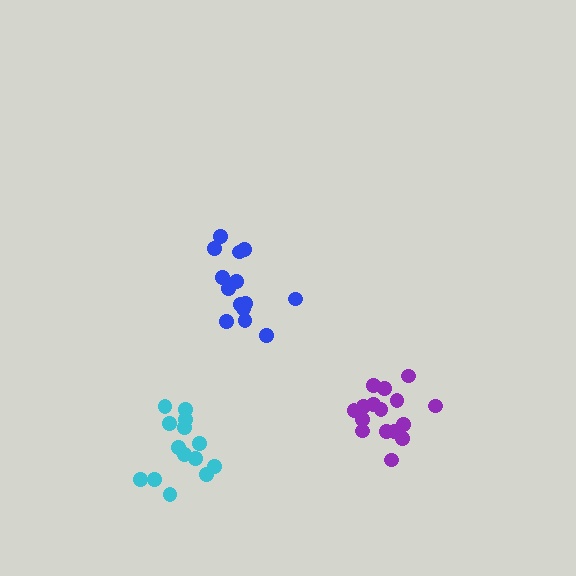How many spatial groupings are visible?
There are 3 spatial groupings.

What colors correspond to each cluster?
The clusters are colored: purple, cyan, blue.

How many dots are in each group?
Group 1: 16 dots, Group 2: 14 dots, Group 3: 14 dots (44 total).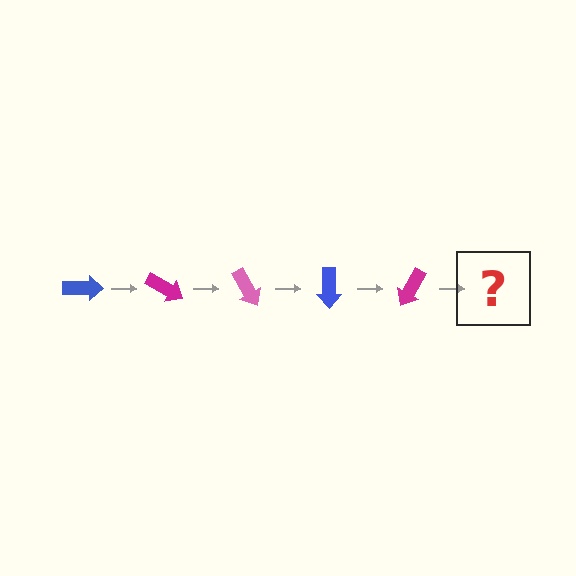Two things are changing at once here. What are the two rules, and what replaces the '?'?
The two rules are that it rotates 30 degrees each step and the color cycles through blue, magenta, and pink. The '?' should be a pink arrow, rotated 150 degrees from the start.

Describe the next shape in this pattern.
It should be a pink arrow, rotated 150 degrees from the start.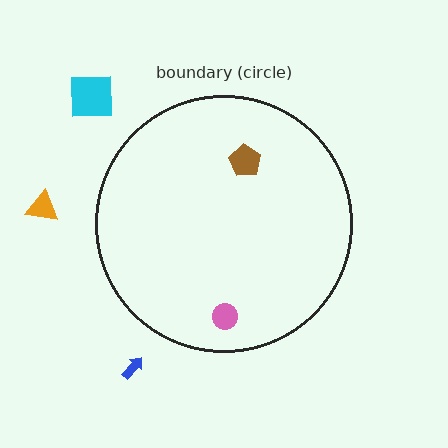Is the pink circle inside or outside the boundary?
Inside.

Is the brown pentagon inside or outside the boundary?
Inside.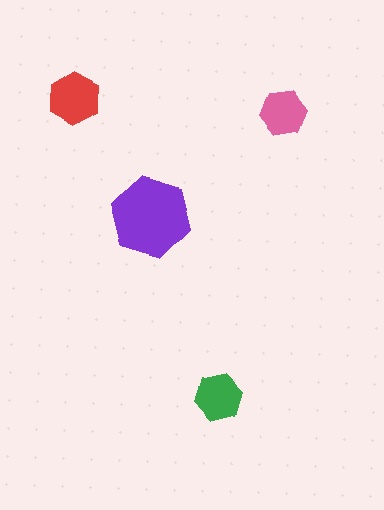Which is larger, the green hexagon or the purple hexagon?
The purple one.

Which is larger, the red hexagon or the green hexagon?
The red one.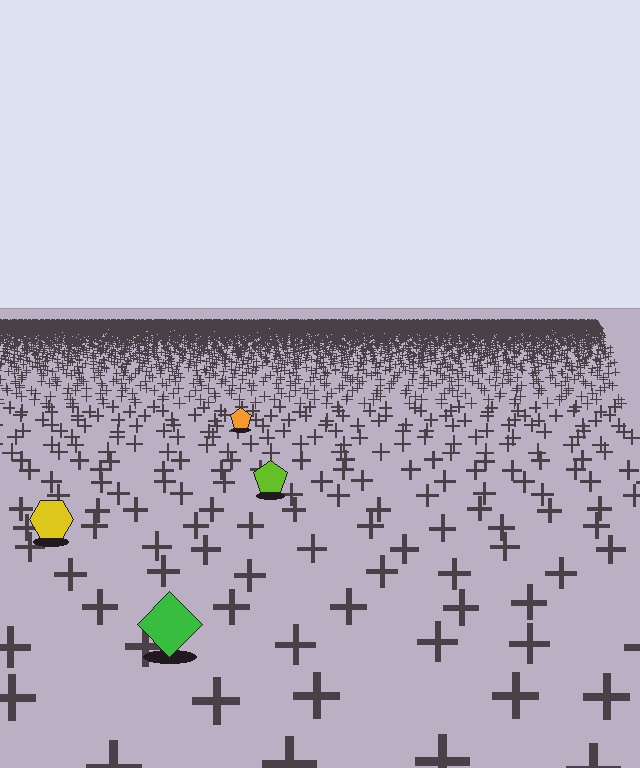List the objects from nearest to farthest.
From nearest to farthest: the green diamond, the yellow hexagon, the lime pentagon, the orange pentagon.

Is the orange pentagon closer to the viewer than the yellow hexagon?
No. The yellow hexagon is closer — you can tell from the texture gradient: the ground texture is coarser near it.